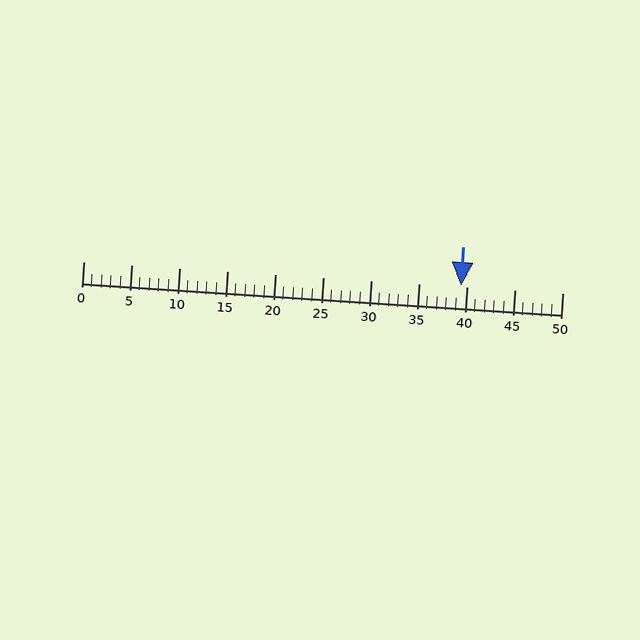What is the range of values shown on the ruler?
The ruler shows values from 0 to 50.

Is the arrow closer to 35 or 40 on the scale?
The arrow is closer to 40.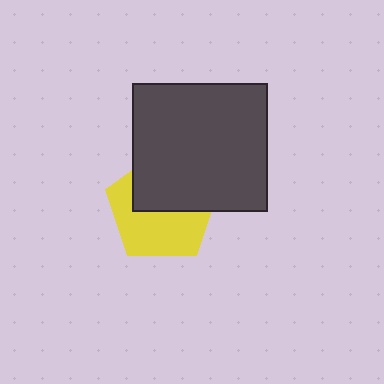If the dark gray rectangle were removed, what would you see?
You would see the complete yellow pentagon.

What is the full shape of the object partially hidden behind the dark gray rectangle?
The partially hidden object is a yellow pentagon.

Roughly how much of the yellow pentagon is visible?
About half of it is visible (roughly 53%).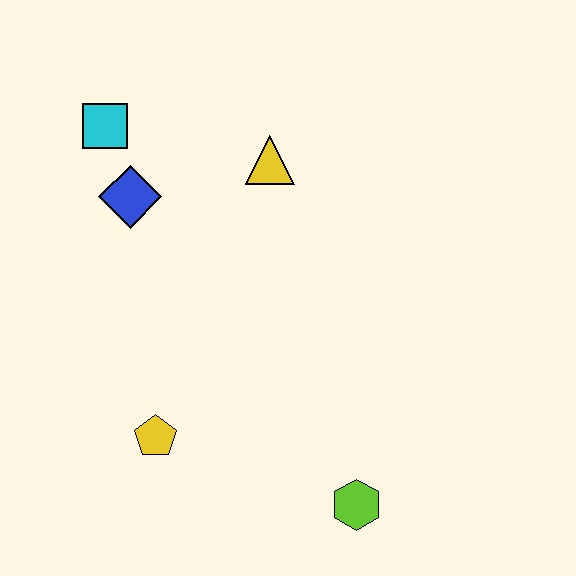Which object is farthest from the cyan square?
The lime hexagon is farthest from the cyan square.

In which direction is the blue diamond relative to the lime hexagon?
The blue diamond is above the lime hexagon.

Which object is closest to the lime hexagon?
The yellow pentagon is closest to the lime hexagon.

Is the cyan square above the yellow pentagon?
Yes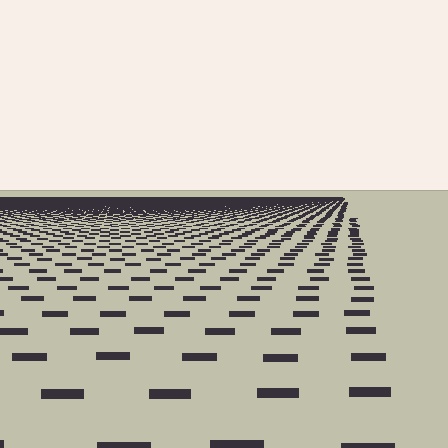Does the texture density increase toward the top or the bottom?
Density increases toward the top.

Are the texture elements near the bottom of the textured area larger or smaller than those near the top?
Larger. Near the bottom, elements are closer to the viewer and appear at a bigger on-screen size.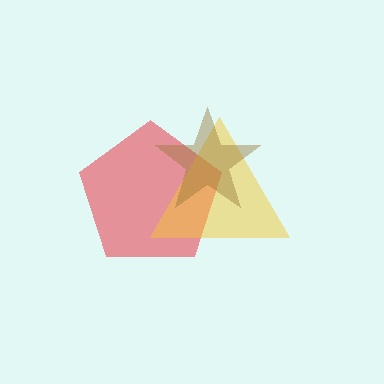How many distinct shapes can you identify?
There are 3 distinct shapes: a red pentagon, a yellow triangle, a brown star.